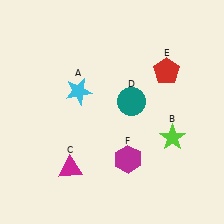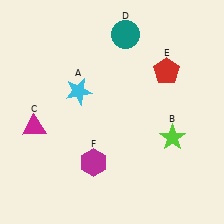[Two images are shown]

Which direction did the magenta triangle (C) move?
The magenta triangle (C) moved up.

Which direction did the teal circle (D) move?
The teal circle (D) moved up.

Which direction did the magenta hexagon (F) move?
The magenta hexagon (F) moved left.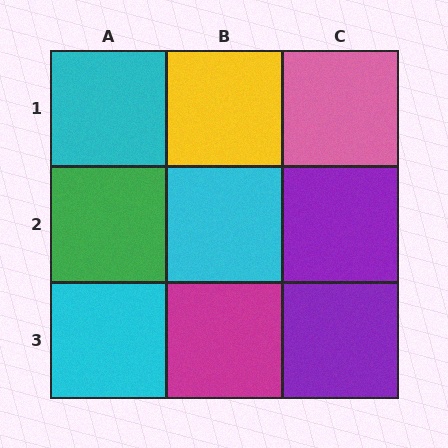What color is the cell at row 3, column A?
Cyan.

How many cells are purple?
2 cells are purple.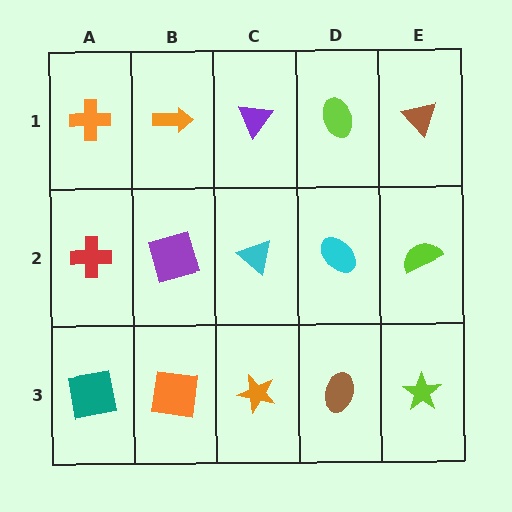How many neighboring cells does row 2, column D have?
4.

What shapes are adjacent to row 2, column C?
A purple triangle (row 1, column C), an orange star (row 3, column C), a purple square (row 2, column B), a cyan ellipse (row 2, column D).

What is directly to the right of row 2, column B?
A cyan triangle.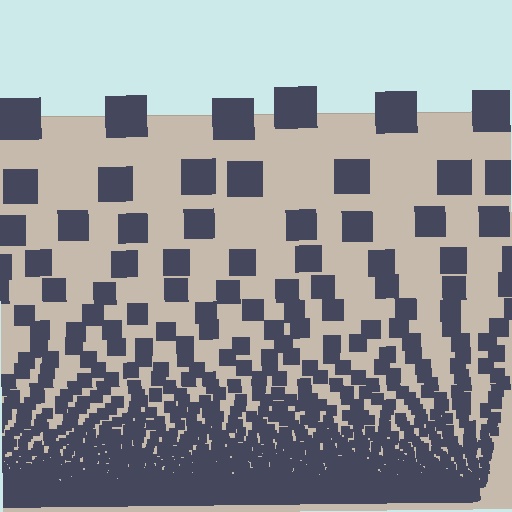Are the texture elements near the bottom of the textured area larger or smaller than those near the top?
Smaller. The gradient is inverted — elements near the bottom are smaller and denser.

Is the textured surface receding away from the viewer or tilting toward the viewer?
The surface appears to tilt toward the viewer. Texture elements get larger and sparser toward the top.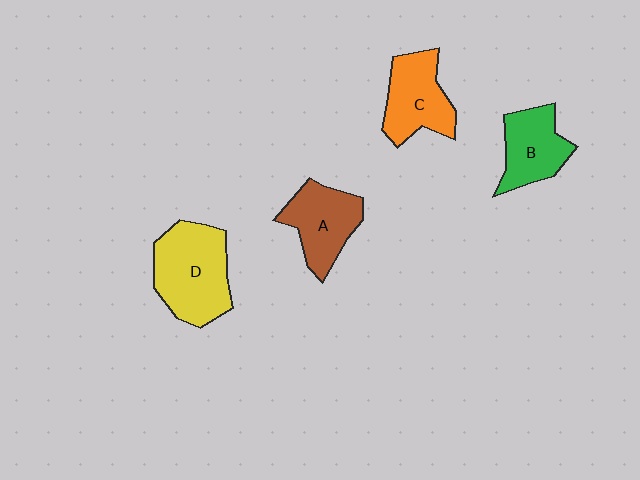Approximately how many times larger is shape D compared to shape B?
Approximately 1.5 times.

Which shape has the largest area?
Shape D (yellow).